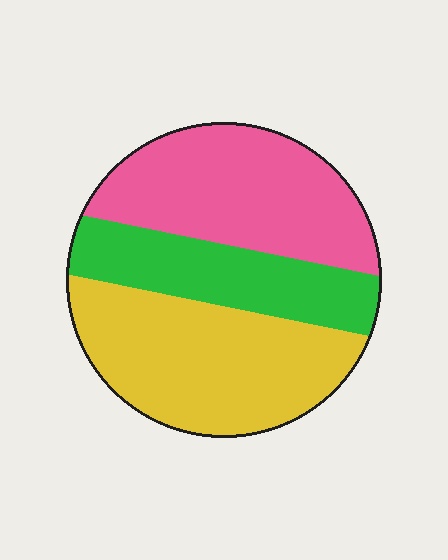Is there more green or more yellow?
Yellow.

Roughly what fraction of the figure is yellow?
Yellow covers around 40% of the figure.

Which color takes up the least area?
Green, at roughly 25%.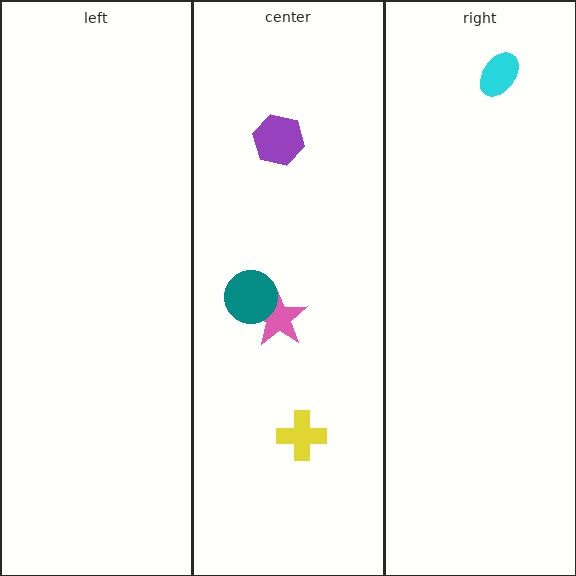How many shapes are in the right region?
1.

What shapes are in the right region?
The cyan ellipse.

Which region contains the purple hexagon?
The center region.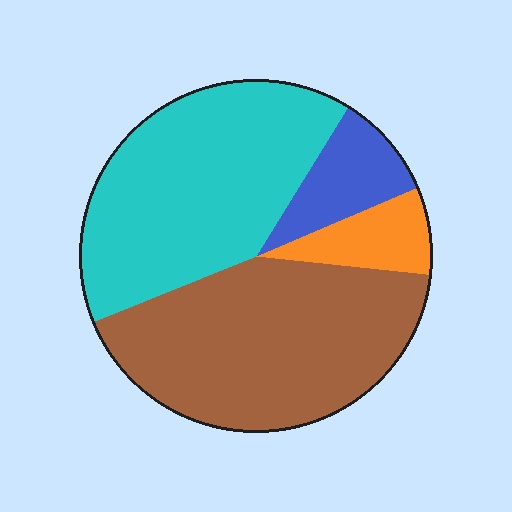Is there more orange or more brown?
Brown.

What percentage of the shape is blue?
Blue covers roughly 10% of the shape.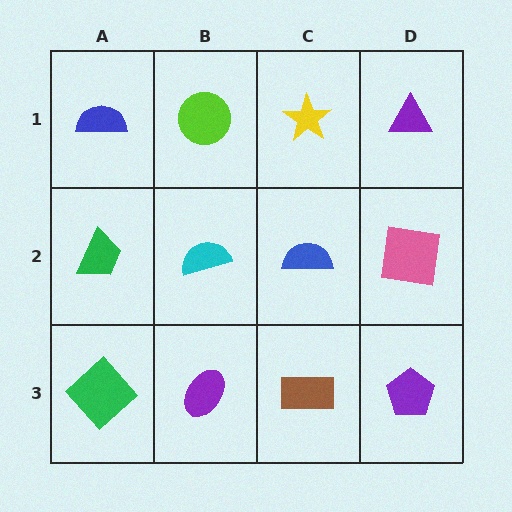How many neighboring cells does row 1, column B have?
3.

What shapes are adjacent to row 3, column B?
A cyan semicircle (row 2, column B), a green diamond (row 3, column A), a brown rectangle (row 3, column C).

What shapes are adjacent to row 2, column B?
A lime circle (row 1, column B), a purple ellipse (row 3, column B), a green trapezoid (row 2, column A), a blue semicircle (row 2, column C).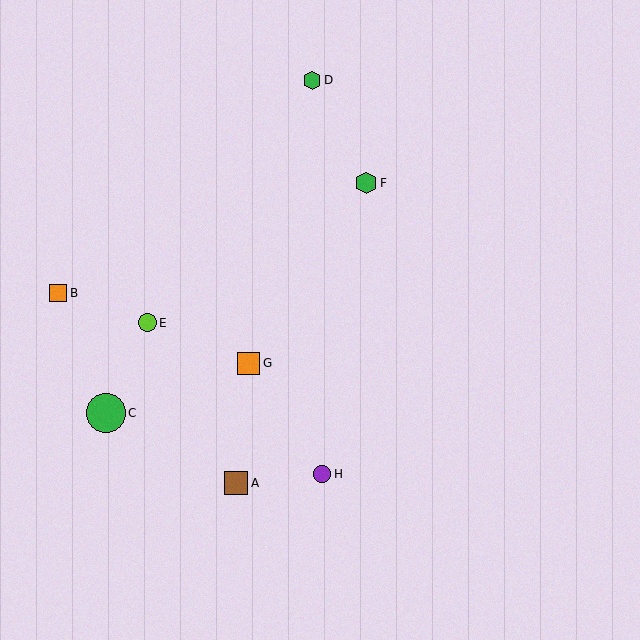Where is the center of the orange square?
The center of the orange square is at (58, 293).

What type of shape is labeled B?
Shape B is an orange square.